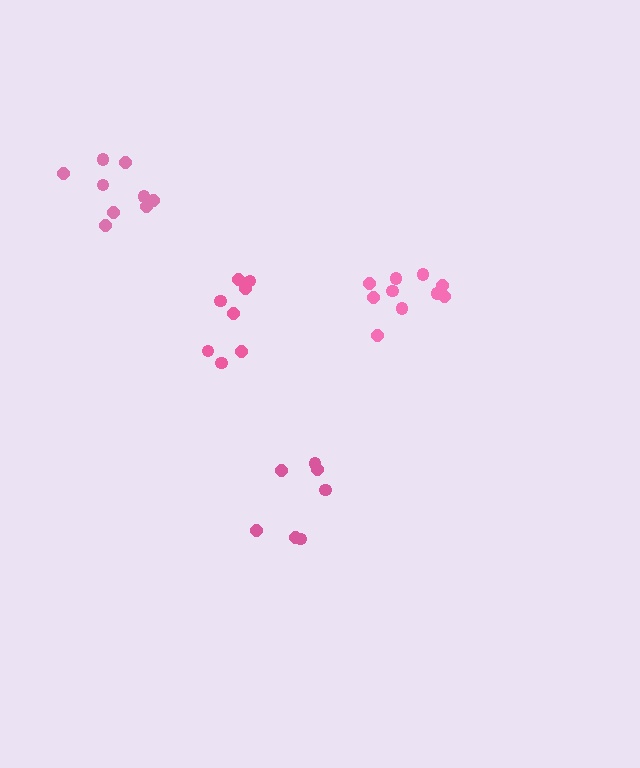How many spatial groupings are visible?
There are 4 spatial groupings.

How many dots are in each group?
Group 1: 7 dots, Group 2: 10 dots, Group 3: 8 dots, Group 4: 9 dots (34 total).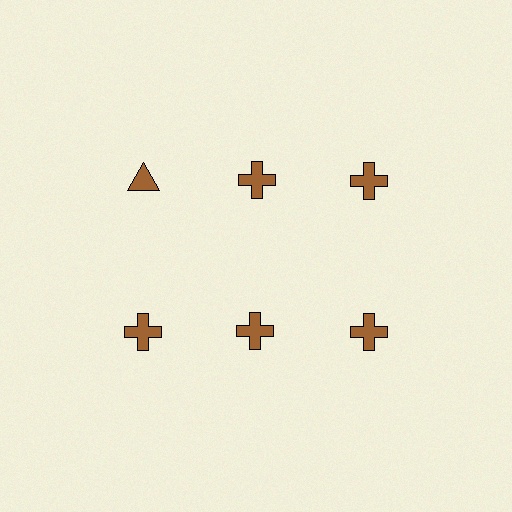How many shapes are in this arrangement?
There are 6 shapes arranged in a grid pattern.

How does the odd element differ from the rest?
It has a different shape: triangle instead of cross.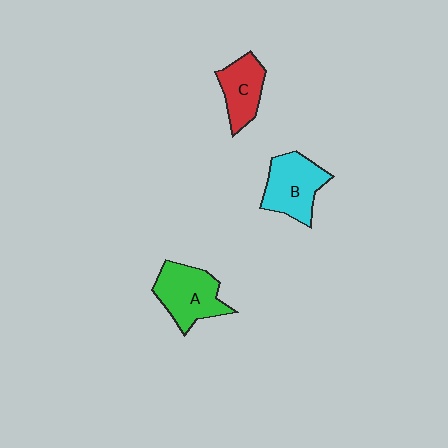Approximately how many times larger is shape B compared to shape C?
Approximately 1.3 times.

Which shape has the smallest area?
Shape C (red).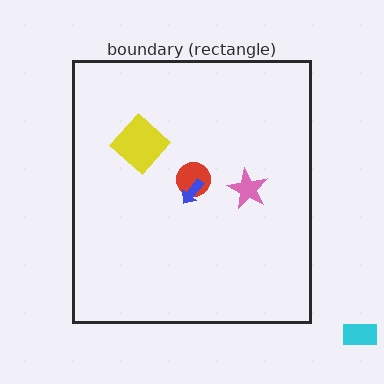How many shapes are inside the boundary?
4 inside, 1 outside.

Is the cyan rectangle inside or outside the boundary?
Outside.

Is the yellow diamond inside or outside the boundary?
Inside.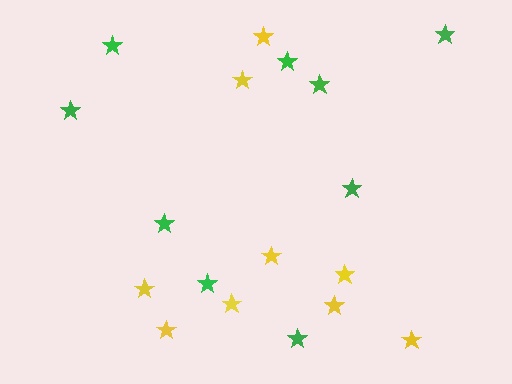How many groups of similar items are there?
There are 2 groups: one group of green stars (9) and one group of yellow stars (9).